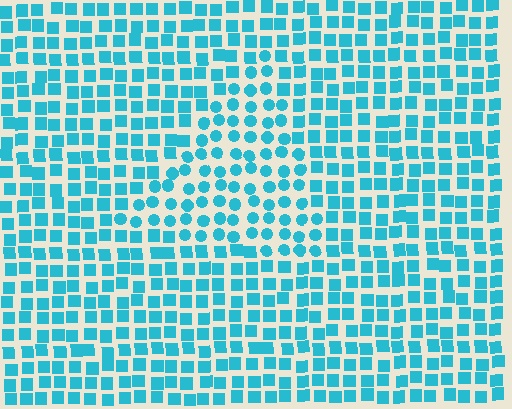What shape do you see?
I see a triangle.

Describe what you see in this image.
The image is filled with small cyan elements arranged in a uniform grid. A triangle-shaped region contains circles, while the surrounding area contains squares. The boundary is defined purely by the change in element shape.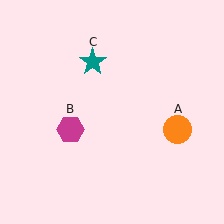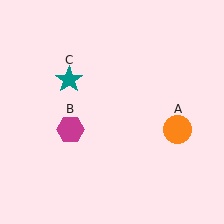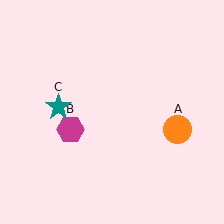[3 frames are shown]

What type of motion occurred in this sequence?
The teal star (object C) rotated counterclockwise around the center of the scene.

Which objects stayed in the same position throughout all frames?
Orange circle (object A) and magenta hexagon (object B) remained stationary.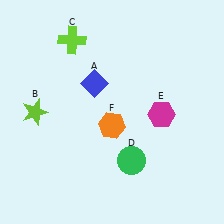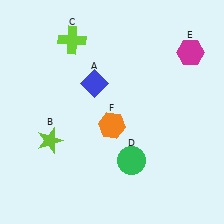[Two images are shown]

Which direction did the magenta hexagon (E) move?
The magenta hexagon (E) moved up.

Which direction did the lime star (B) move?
The lime star (B) moved down.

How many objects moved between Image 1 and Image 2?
2 objects moved between the two images.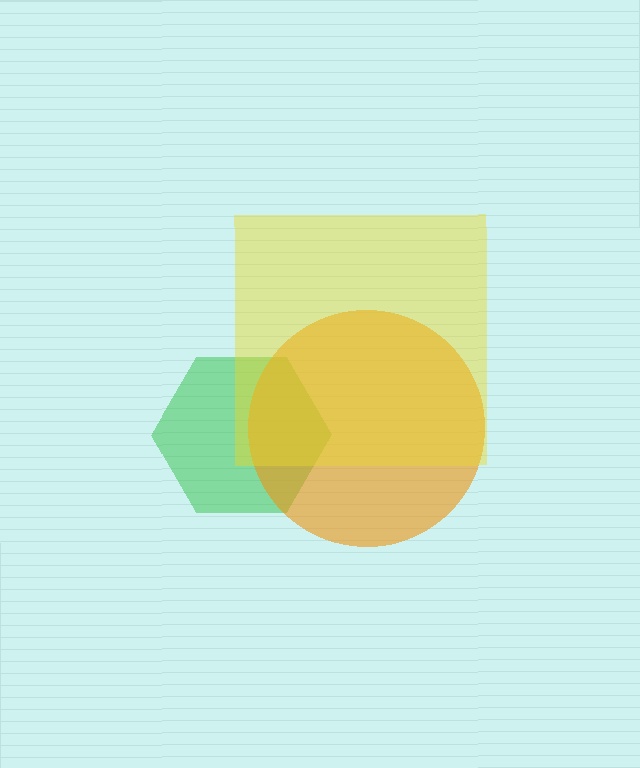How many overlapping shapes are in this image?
There are 3 overlapping shapes in the image.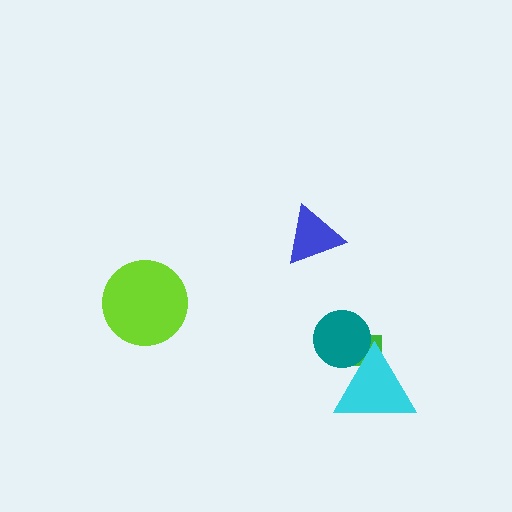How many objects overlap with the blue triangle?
0 objects overlap with the blue triangle.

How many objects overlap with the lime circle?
0 objects overlap with the lime circle.